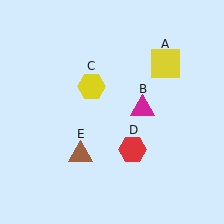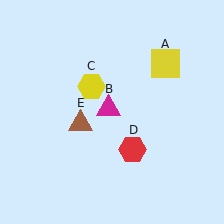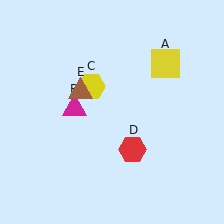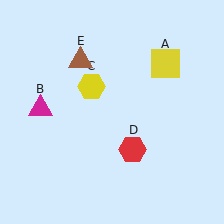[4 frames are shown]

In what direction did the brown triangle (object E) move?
The brown triangle (object E) moved up.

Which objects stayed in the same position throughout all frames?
Yellow square (object A) and yellow hexagon (object C) and red hexagon (object D) remained stationary.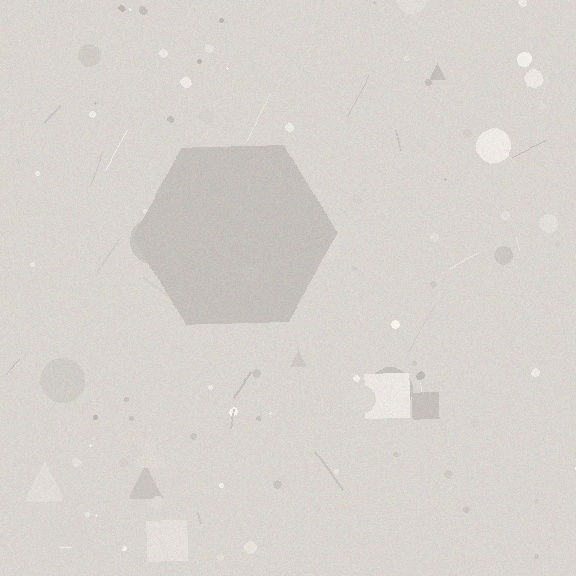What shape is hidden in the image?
A hexagon is hidden in the image.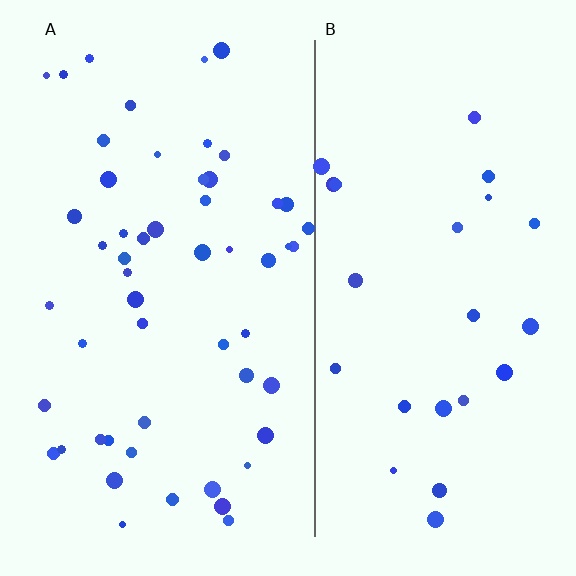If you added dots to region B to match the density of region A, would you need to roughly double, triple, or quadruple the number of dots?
Approximately double.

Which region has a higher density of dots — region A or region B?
A (the left).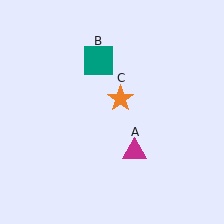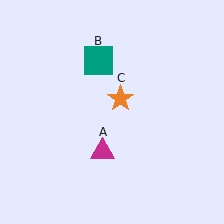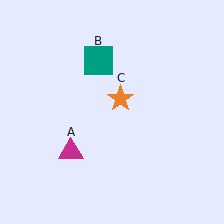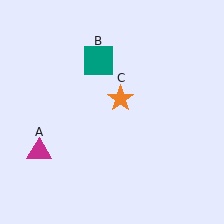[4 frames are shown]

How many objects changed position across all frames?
1 object changed position: magenta triangle (object A).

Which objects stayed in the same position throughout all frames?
Teal square (object B) and orange star (object C) remained stationary.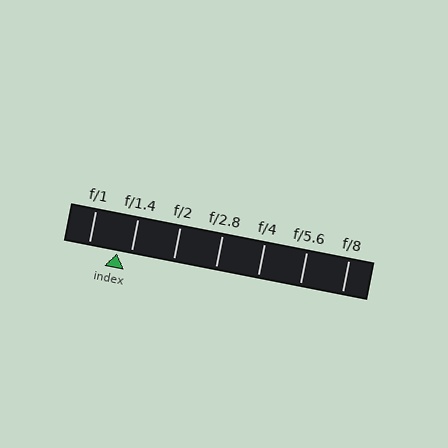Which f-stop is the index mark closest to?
The index mark is closest to f/1.4.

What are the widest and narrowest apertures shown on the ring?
The widest aperture shown is f/1 and the narrowest is f/8.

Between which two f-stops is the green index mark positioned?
The index mark is between f/1 and f/1.4.